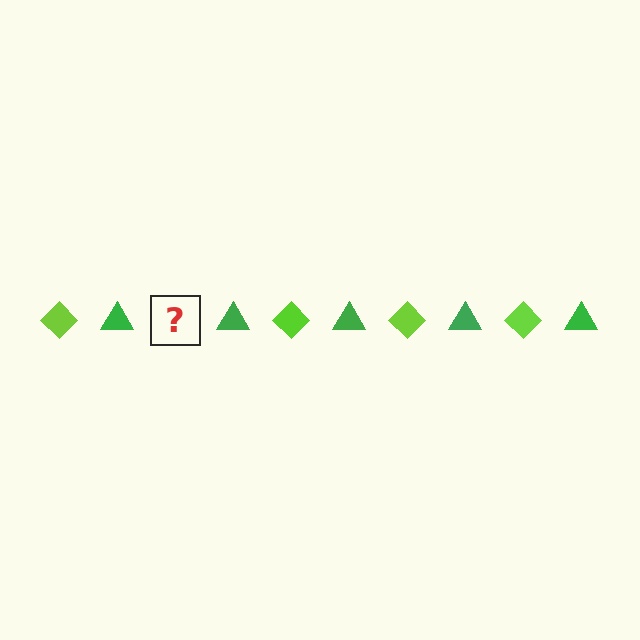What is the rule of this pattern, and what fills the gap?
The rule is that the pattern alternates between lime diamond and green triangle. The gap should be filled with a lime diamond.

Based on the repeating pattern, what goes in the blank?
The blank should be a lime diamond.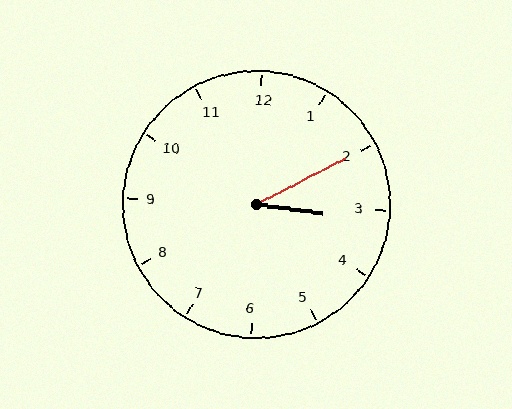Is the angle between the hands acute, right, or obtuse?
It is acute.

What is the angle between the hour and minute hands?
Approximately 35 degrees.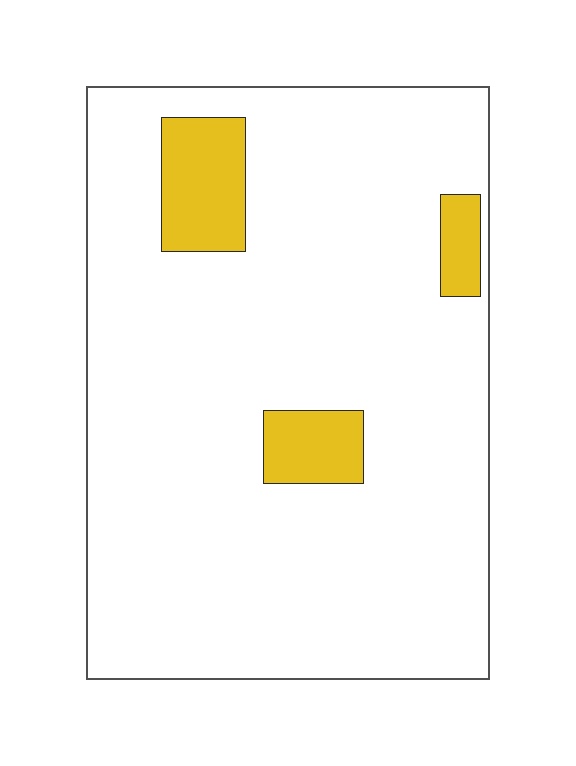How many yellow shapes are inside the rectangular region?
3.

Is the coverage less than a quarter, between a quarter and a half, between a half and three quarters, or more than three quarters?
Less than a quarter.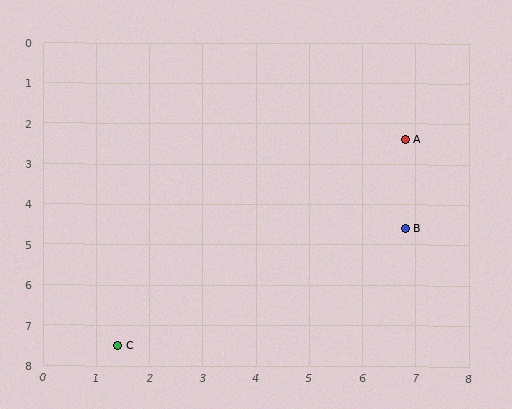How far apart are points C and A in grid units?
Points C and A are about 7.4 grid units apart.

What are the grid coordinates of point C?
Point C is at approximately (1.4, 7.5).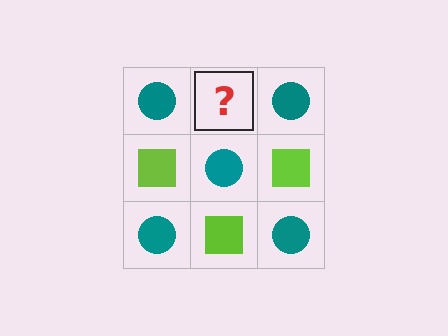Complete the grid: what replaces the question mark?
The question mark should be replaced with a lime square.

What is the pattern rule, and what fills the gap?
The rule is that it alternates teal circle and lime square in a checkerboard pattern. The gap should be filled with a lime square.